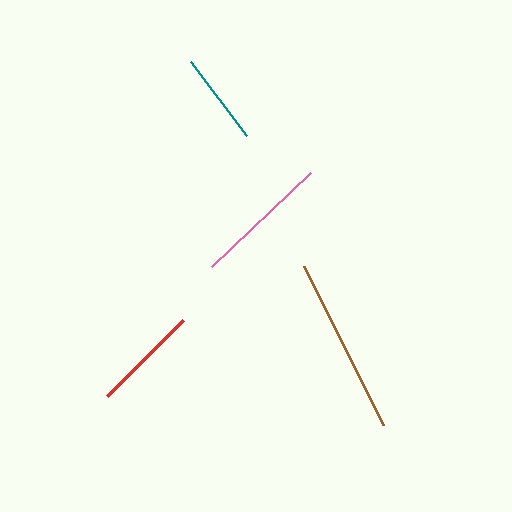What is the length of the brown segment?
The brown segment is approximately 177 pixels long.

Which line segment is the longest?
The brown line is the longest at approximately 177 pixels.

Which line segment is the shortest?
The teal line is the shortest at approximately 93 pixels.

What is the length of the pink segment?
The pink segment is approximately 136 pixels long.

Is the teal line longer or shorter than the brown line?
The brown line is longer than the teal line.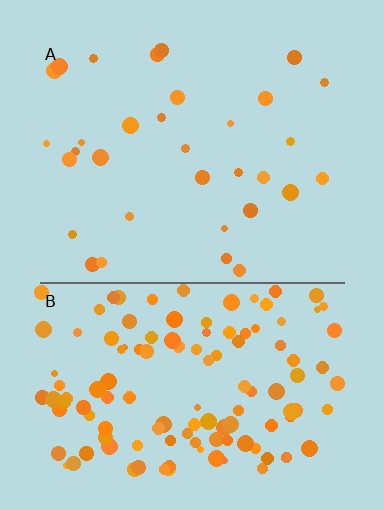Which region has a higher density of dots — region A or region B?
B (the bottom).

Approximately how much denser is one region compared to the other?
Approximately 4.0× — region B over region A.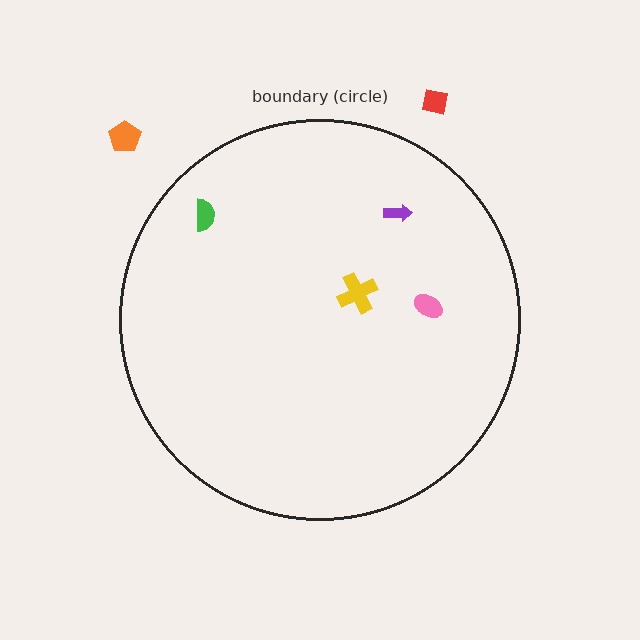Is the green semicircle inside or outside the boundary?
Inside.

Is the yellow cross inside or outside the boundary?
Inside.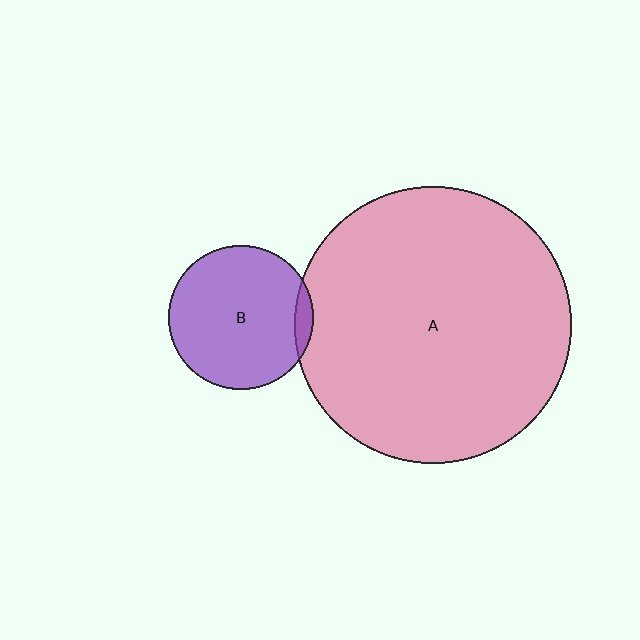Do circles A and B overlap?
Yes.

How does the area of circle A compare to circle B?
Approximately 3.7 times.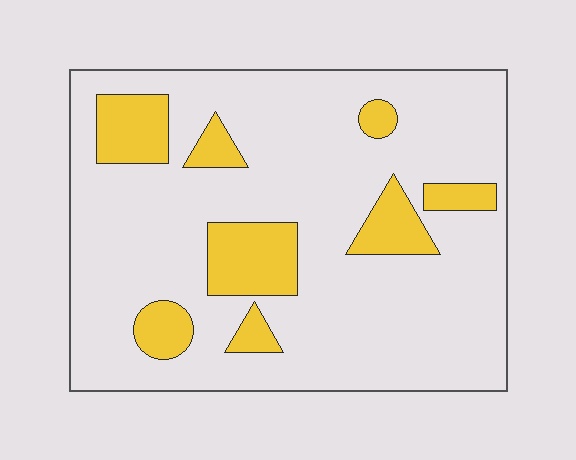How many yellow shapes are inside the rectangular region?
8.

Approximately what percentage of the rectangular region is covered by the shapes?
Approximately 20%.